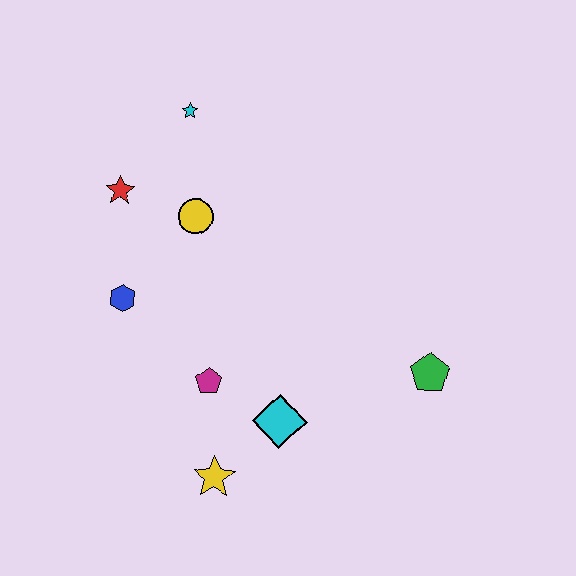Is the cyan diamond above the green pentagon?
No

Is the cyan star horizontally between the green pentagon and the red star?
Yes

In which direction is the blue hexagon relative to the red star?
The blue hexagon is below the red star.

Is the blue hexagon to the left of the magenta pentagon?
Yes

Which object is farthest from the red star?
The green pentagon is farthest from the red star.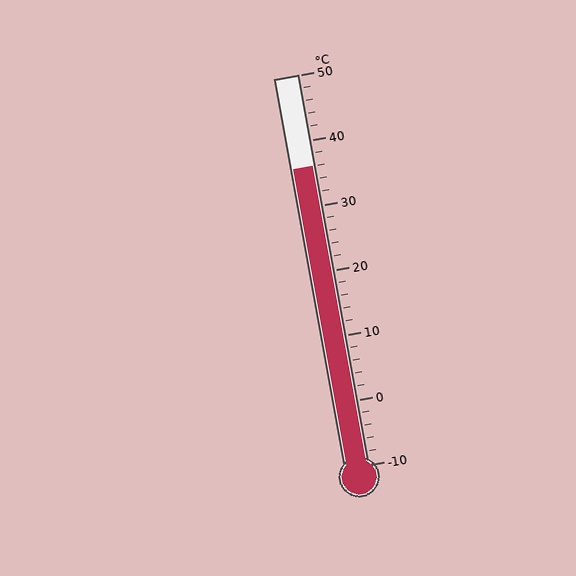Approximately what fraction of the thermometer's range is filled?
The thermometer is filled to approximately 75% of its range.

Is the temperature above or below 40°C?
The temperature is below 40°C.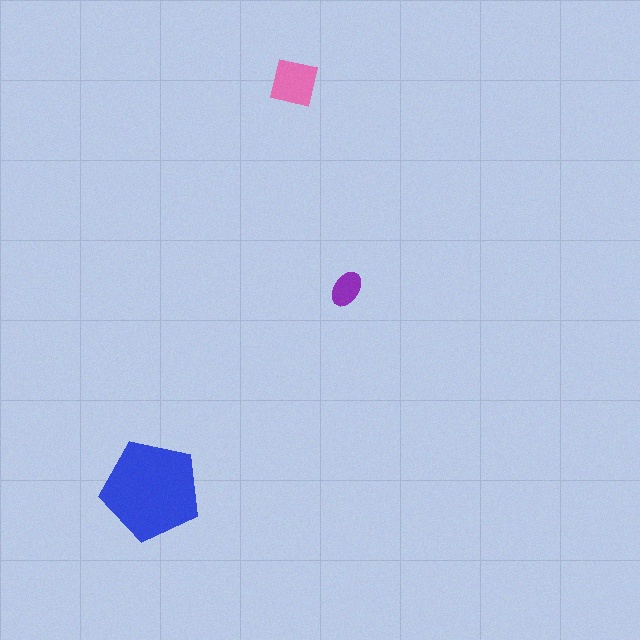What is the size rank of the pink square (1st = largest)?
2nd.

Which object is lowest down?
The blue pentagon is bottommost.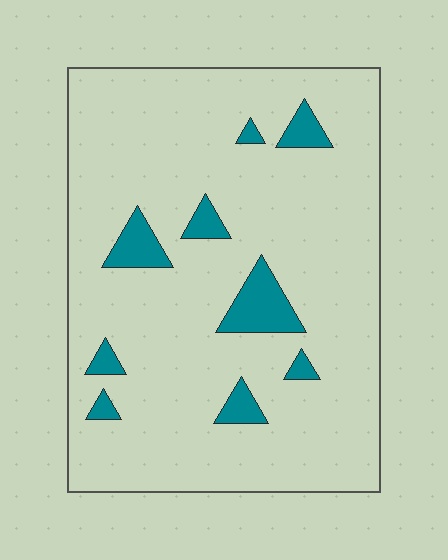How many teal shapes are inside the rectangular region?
9.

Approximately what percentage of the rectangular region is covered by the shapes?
Approximately 10%.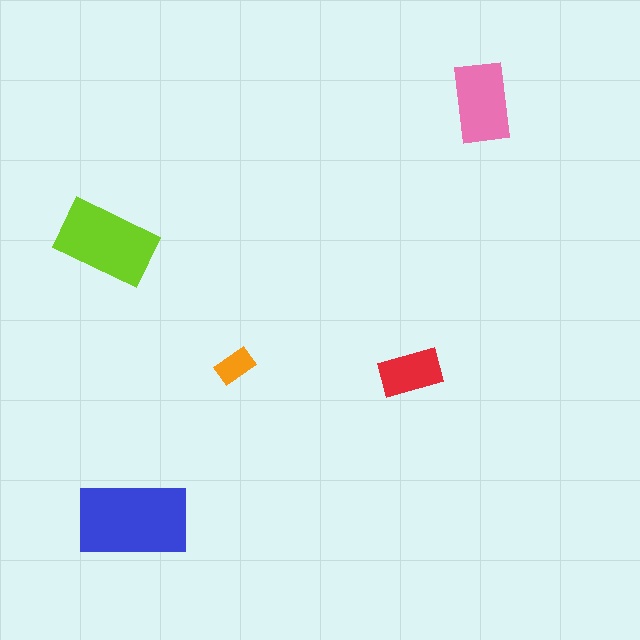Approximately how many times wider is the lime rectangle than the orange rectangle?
About 2.5 times wider.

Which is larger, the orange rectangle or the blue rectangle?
The blue one.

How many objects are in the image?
There are 5 objects in the image.